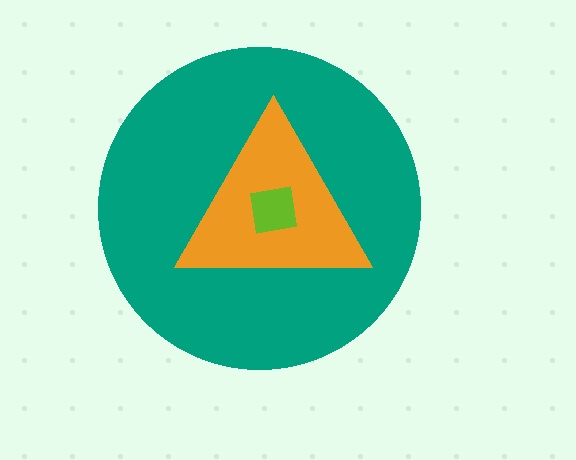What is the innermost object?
The lime square.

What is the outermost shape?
The teal circle.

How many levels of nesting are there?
3.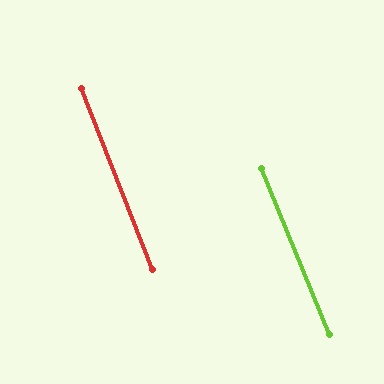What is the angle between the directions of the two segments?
Approximately 1 degree.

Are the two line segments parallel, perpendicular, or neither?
Parallel — their directions differ by only 0.6°.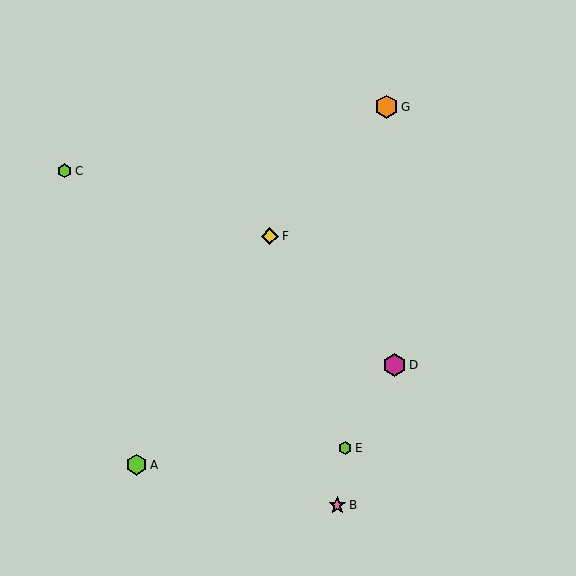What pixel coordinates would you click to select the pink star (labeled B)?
Click at (337, 505) to select the pink star B.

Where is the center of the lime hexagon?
The center of the lime hexagon is at (136, 465).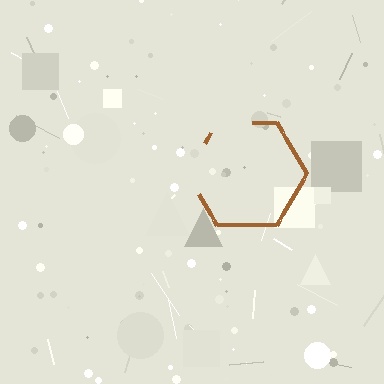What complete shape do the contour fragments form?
The contour fragments form a hexagon.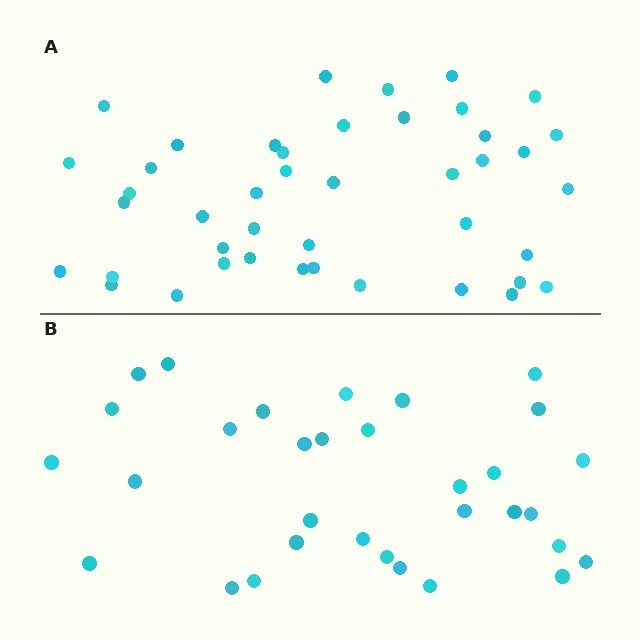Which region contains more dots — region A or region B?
Region A (the top region) has more dots.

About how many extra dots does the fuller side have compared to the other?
Region A has roughly 12 or so more dots than region B.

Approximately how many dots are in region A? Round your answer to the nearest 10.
About 40 dots. (The exact count is 43, which rounds to 40.)